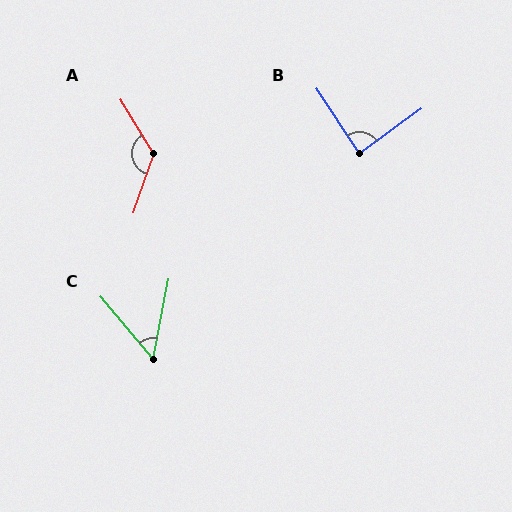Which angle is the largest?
A, at approximately 129 degrees.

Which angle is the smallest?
C, at approximately 51 degrees.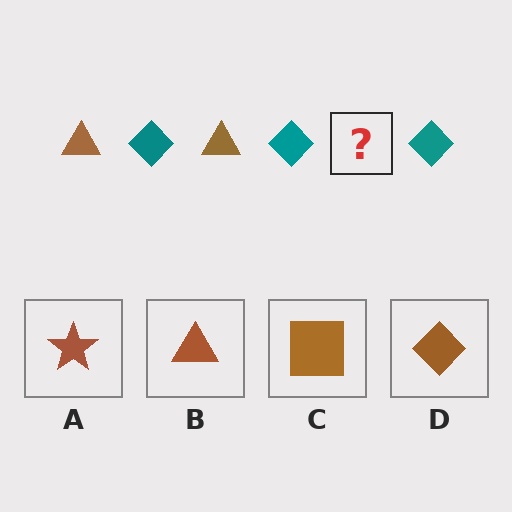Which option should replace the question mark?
Option B.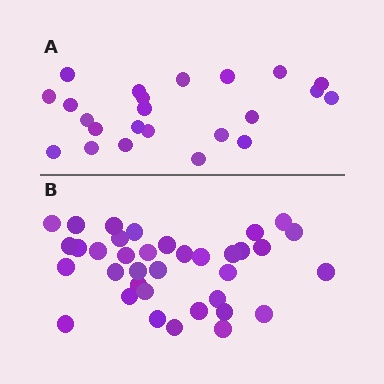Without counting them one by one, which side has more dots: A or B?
Region B (the bottom region) has more dots.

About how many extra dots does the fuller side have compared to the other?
Region B has approximately 15 more dots than region A.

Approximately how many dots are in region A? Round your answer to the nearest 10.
About 20 dots. (The exact count is 23, which rounds to 20.)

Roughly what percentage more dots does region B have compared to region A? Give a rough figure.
About 55% more.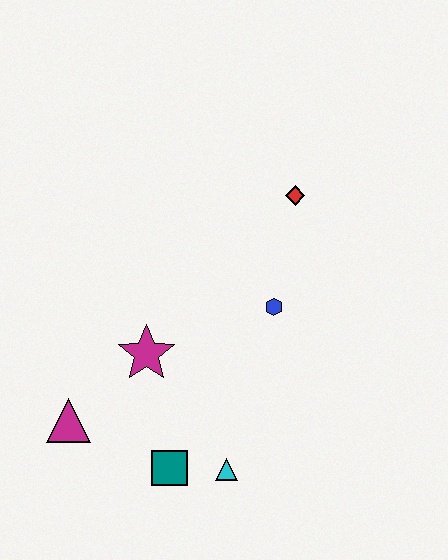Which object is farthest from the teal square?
The red diamond is farthest from the teal square.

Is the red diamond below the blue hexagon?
No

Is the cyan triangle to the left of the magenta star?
No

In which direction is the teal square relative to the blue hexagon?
The teal square is below the blue hexagon.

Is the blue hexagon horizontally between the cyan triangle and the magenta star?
No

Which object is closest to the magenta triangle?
The magenta star is closest to the magenta triangle.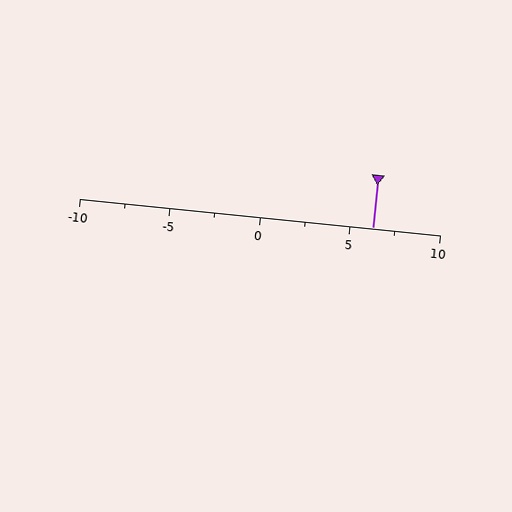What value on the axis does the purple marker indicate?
The marker indicates approximately 6.2.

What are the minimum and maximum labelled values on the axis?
The axis runs from -10 to 10.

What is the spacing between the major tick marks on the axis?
The major ticks are spaced 5 apart.